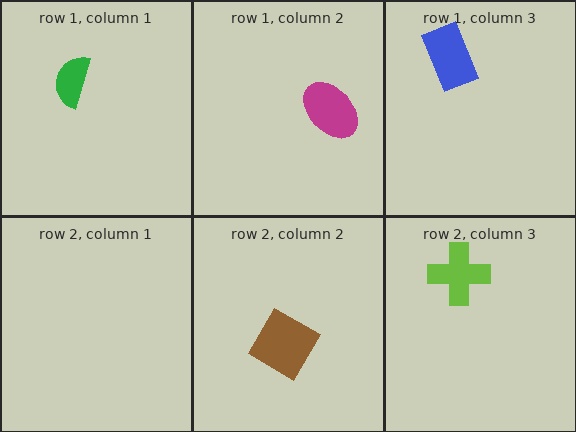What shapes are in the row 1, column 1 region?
The green semicircle.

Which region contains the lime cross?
The row 2, column 3 region.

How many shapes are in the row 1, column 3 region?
1.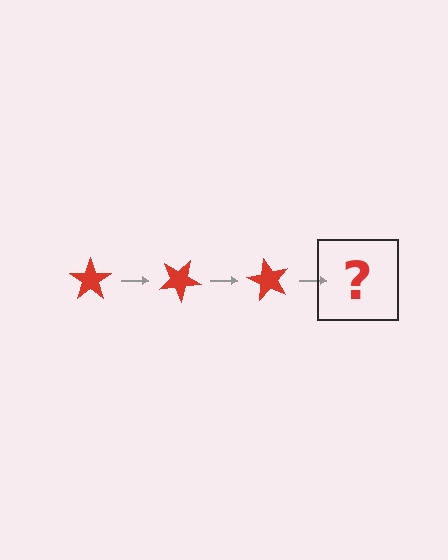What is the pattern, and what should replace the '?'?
The pattern is that the star rotates 30 degrees each step. The '?' should be a red star rotated 90 degrees.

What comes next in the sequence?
The next element should be a red star rotated 90 degrees.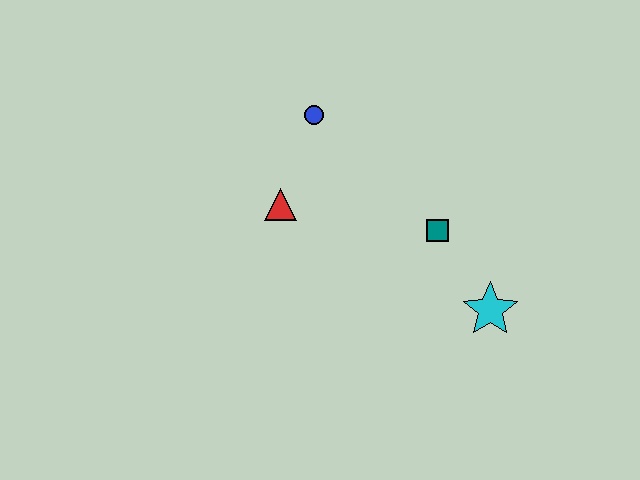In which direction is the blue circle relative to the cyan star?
The blue circle is above the cyan star.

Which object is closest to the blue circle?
The red triangle is closest to the blue circle.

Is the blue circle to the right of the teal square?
No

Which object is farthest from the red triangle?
The cyan star is farthest from the red triangle.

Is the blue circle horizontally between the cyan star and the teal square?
No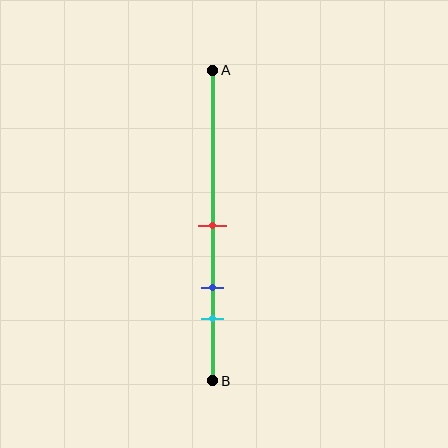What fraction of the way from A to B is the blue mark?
The blue mark is approximately 70% (0.7) of the way from A to B.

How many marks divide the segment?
There are 3 marks dividing the segment.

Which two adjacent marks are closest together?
The blue and cyan marks are the closest adjacent pair.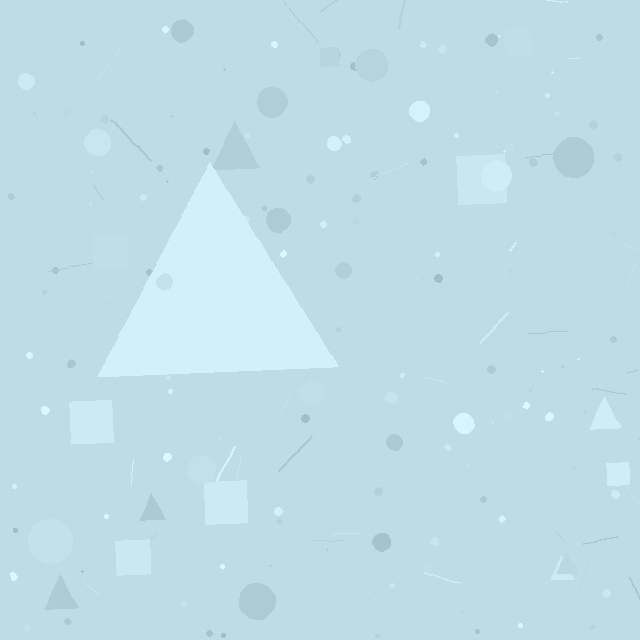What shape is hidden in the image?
A triangle is hidden in the image.